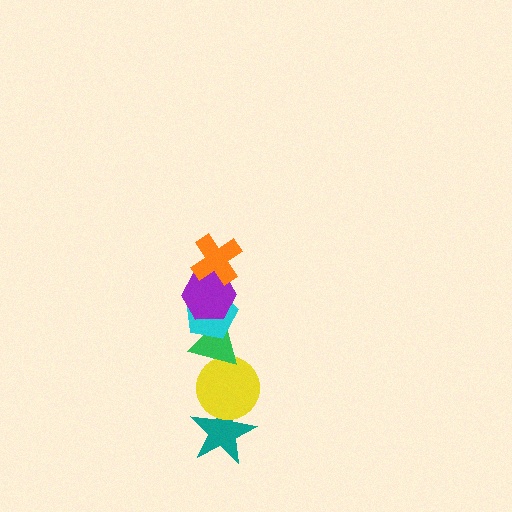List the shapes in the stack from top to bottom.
From top to bottom: the orange cross, the purple hexagon, the cyan pentagon, the green triangle, the yellow circle, the teal star.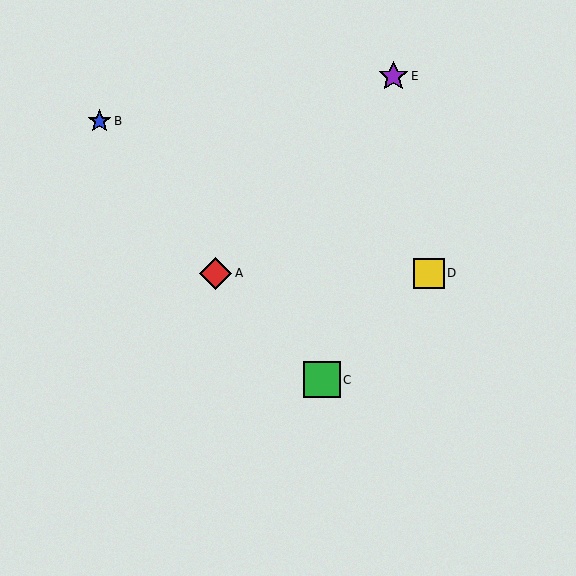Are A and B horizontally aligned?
No, A is at y≈273 and B is at y≈121.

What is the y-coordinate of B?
Object B is at y≈121.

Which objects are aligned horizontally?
Objects A, D are aligned horizontally.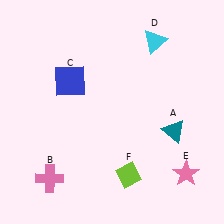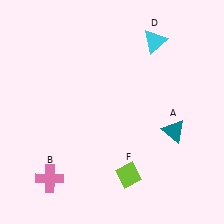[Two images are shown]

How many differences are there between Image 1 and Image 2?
There are 2 differences between the two images.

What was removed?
The pink star (E), the blue square (C) were removed in Image 2.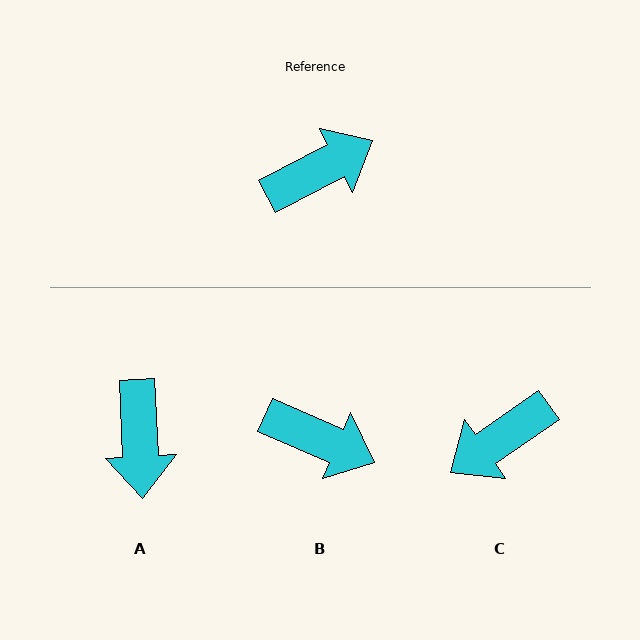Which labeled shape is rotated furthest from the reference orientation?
C, about 173 degrees away.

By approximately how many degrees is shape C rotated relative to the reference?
Approximately 173 degrees clockwise.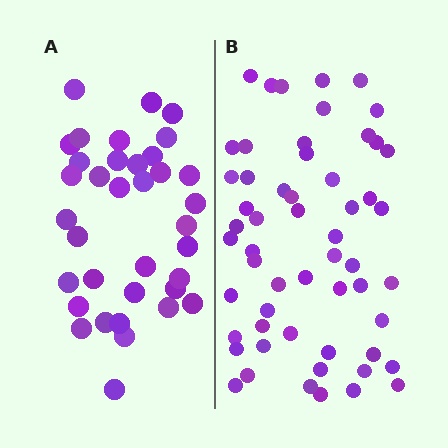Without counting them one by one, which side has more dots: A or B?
Region B (the right region) has more dots.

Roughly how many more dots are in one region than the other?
Region B has approximately 20 more dots than region A.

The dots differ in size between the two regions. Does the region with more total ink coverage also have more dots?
No. Region A has more total ink coverage because its dots are larger, but region B actually contains more individual dots. Total area can be misleading — the number of items is what matters here.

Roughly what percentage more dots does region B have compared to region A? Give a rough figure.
About 55% more.